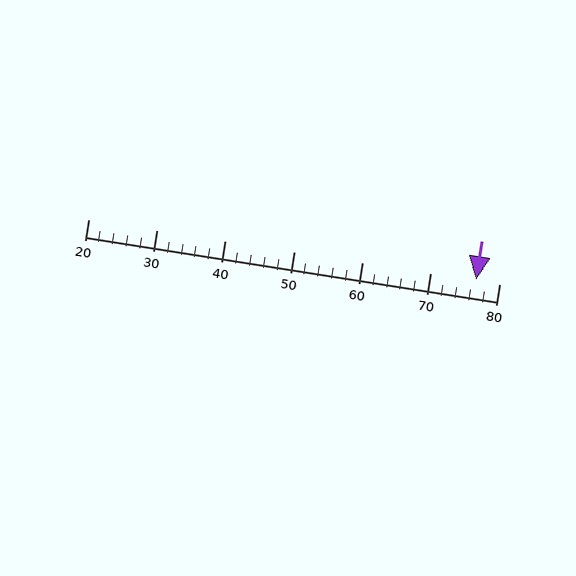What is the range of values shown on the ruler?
The ruler shows values from 20 to 80.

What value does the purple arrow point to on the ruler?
The purple arrow points to approximately 77.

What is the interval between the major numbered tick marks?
The major tick marks are spaced 10 units apart.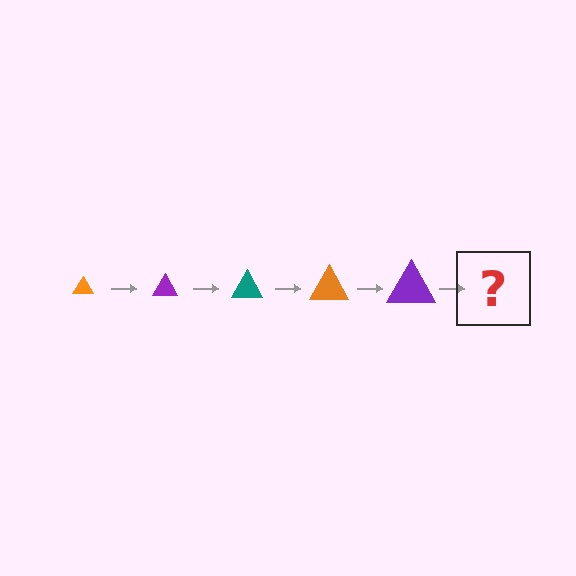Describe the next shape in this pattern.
It should be a teal triangle, larger than the previous one.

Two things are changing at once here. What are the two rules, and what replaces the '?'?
The two rules are that the triangle grows larger each step and the color cycles through orange, purple, and teal. The '?' should be a teal triangle, larger than the previous one.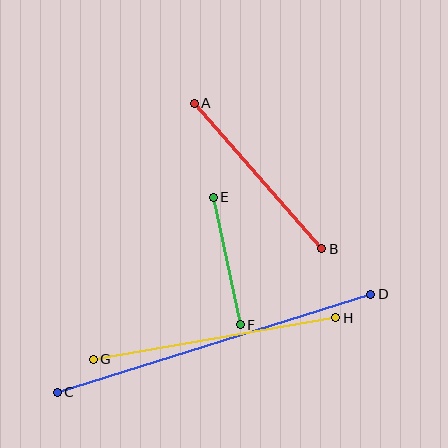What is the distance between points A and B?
The distance is approximately 194 pixels.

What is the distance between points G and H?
The distance is approximately 246 pixels.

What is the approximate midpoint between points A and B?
The midpoint is at approximately (258, 176) pixels.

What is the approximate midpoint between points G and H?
The midpoint is at approximately (214, 339) pixels.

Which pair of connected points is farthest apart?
Points C and D are farthest apart.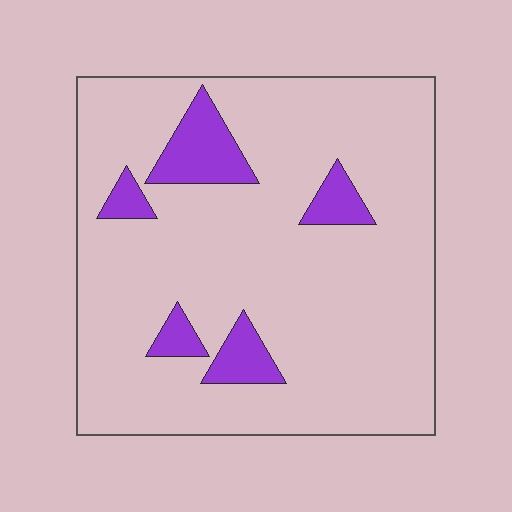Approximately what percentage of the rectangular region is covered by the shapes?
Approximately 10%.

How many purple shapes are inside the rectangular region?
5.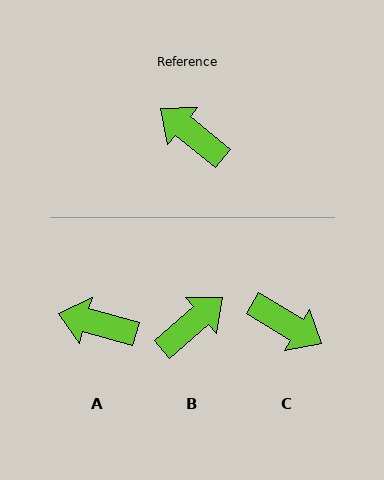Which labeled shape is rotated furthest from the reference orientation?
C, about 172 degrees away.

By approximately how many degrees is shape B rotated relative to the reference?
Approximately 100 degrees clockwise.